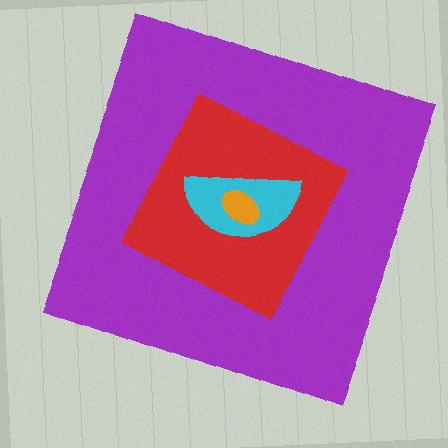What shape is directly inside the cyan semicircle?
The orange ellipse.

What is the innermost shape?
The orange ellipse.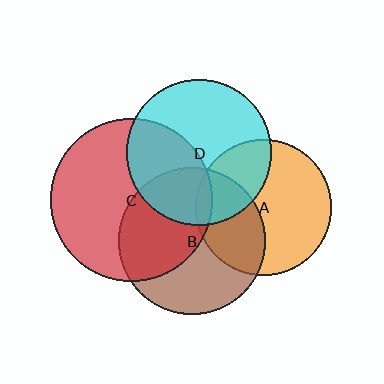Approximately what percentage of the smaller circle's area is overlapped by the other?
Approximately 5%.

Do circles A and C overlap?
Yes.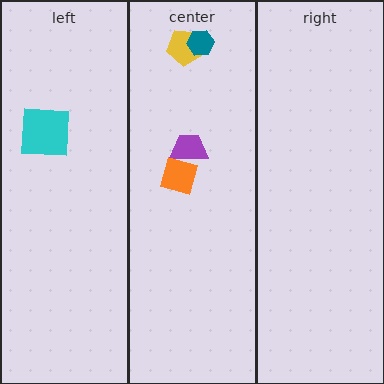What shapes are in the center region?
The purple trapezoid, the orange diamond, the yellow pentagon, the teal hexagon.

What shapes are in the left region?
The cyan square.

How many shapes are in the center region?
4.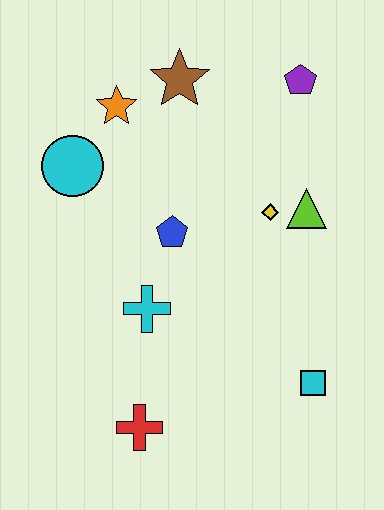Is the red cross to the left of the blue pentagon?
Yes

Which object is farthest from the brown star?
The red cross is farthest from the brown star.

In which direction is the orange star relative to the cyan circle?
The orange star is above the cyan circle.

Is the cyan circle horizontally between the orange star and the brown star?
No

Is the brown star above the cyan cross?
Yes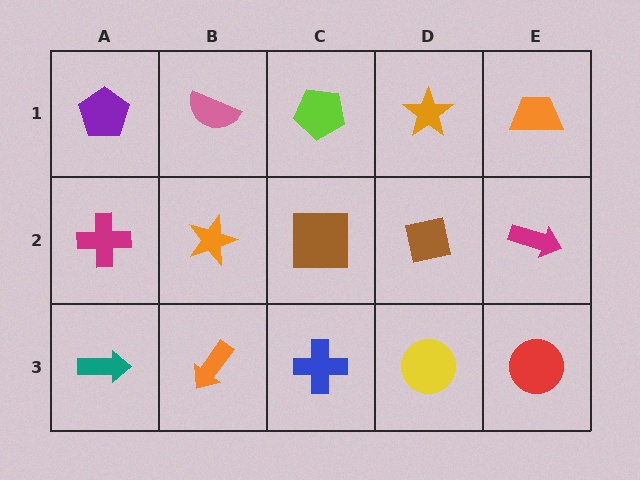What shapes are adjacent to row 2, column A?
A purple pentagon (row 1, column A), a teal arrow (row 3, column A), an orange star (row 2, column B).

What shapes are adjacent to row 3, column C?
A brown square (row 2, column C), an orange arrow (row 3, column B), a yellow circle (row 3, column D).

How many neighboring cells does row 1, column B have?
3.